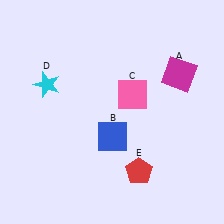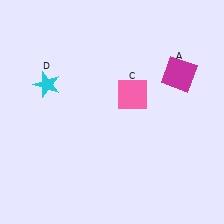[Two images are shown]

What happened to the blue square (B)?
The blue square (B) was removed in Image 2. It was in the bottom-right area of Image 1.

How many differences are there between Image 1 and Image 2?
There are 2 differences between the two images.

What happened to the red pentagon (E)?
The red pentagon (E) was removed in Image 2. It was in the bottom-right area of Image 1.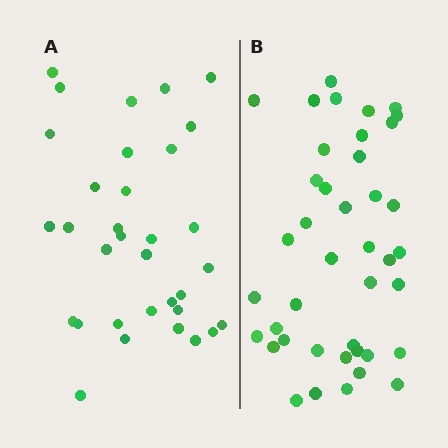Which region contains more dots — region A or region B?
Region B (the right region) has more dots.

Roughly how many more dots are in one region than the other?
Region B has roughly 8 or so more dots than region A.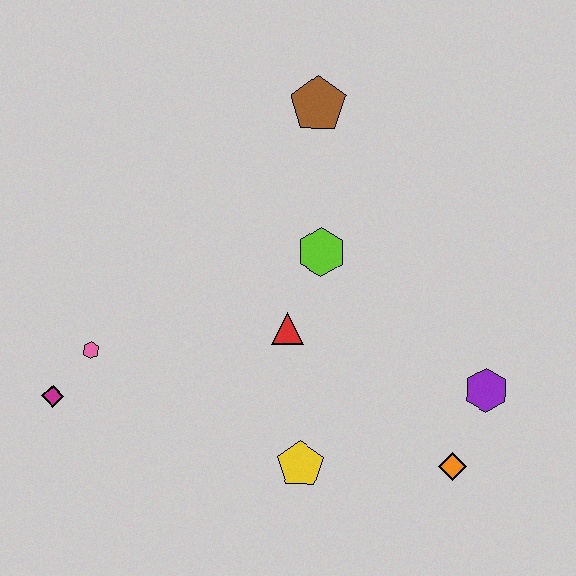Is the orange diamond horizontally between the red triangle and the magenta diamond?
No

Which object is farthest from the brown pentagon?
The magenta diamond is farthest from the brown pentagon.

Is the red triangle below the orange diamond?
No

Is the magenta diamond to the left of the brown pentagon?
Yes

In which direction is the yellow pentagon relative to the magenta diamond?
The yellow pentagon is to the right of the magenta diamond.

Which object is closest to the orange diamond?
The purple hexagon is closest to the orange diamond.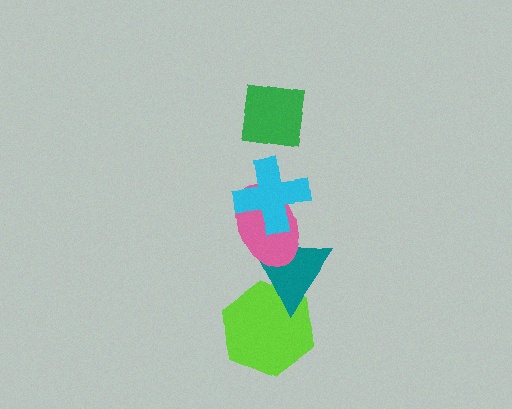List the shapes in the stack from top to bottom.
From top to bottom: the green square, the cyan cross, the pink ellipse, the teal triangle, the lime hexagon.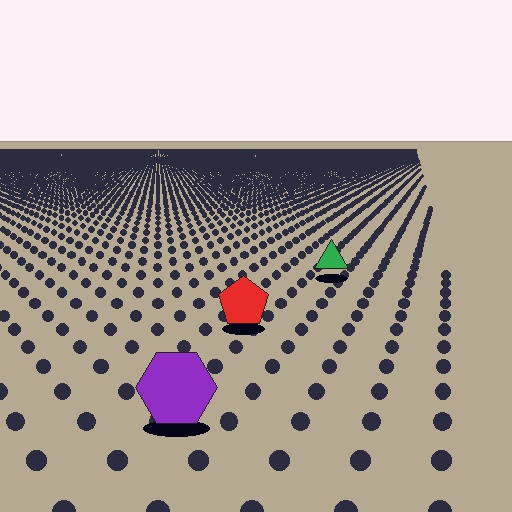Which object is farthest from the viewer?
The green triangle is farthest from the viewer. It appears smaller and the ground texture around it is denser.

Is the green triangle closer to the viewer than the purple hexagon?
No. The purple hexagon is closer — you can tell from the texture gradient: the ground texture is coarser near it.